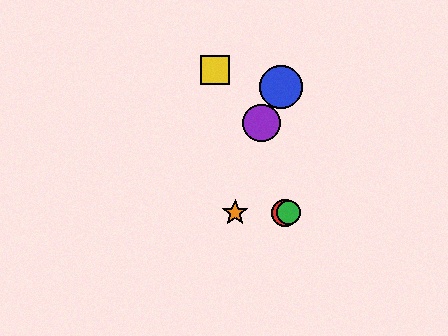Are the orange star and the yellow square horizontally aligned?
No, the orange star is at y≈213 and the yellow square is at y≈70.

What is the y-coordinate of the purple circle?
The purple circle is at y≈123.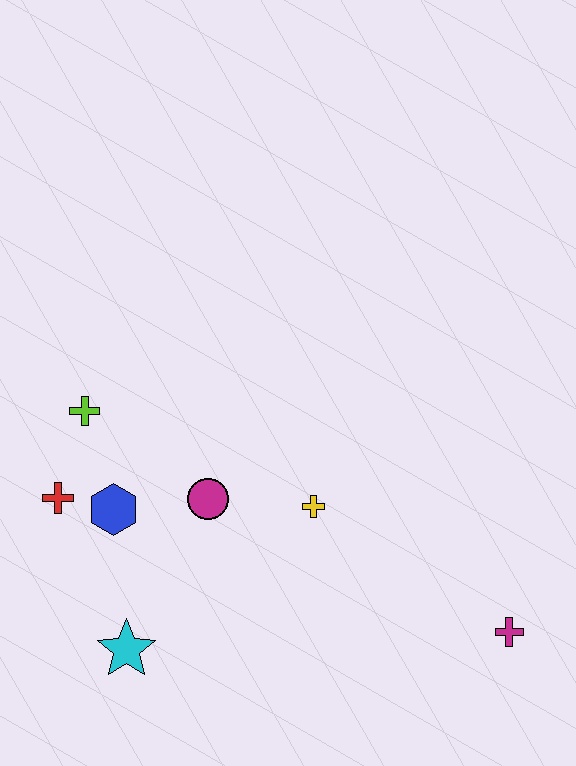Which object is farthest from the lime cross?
The magenta cross is farthest from the lime cross.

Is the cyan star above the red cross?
No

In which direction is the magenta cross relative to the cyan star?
The magenta cross is to the right of the cyan star.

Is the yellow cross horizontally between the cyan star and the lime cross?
No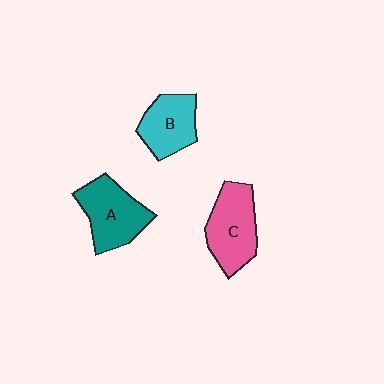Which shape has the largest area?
Shape C (pink).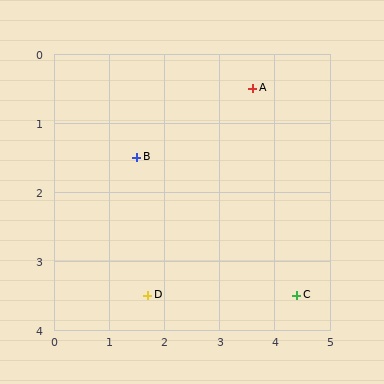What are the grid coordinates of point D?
Point D is at approximately (1.7, 3.5).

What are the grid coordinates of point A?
Point A is at approximately (3.6, 0.5).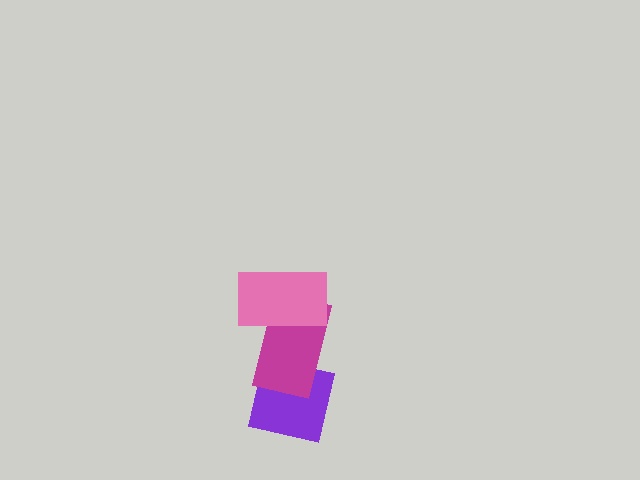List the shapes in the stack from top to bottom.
From top to bottom: the pink rectangle, the magenta rectangle, the purple square.